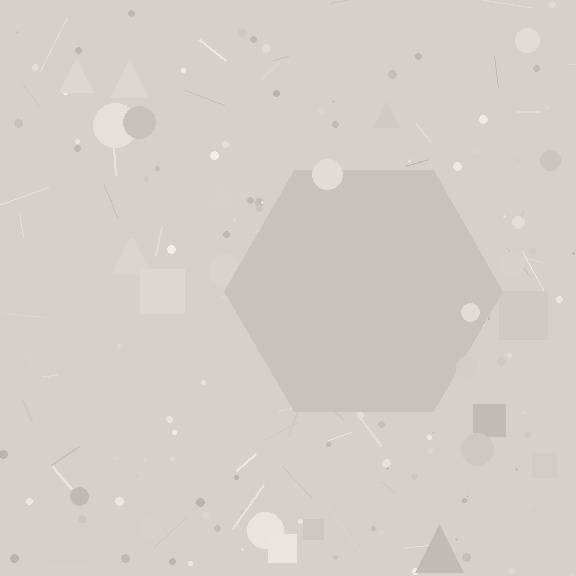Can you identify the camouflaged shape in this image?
The camouflaged shape is a hexagon.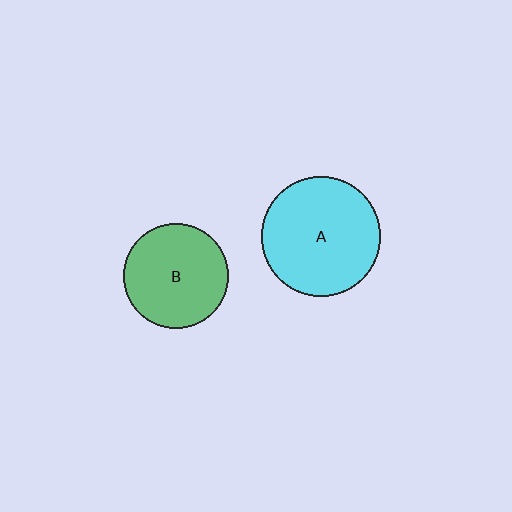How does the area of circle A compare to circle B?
Approximately 1.3 times.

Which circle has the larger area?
Circle A (cyan).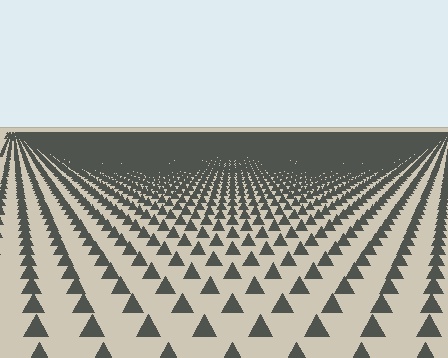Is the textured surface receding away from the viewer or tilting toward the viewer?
The surface is receding away from the viewer. Texture elements get smaller and denser toward the top.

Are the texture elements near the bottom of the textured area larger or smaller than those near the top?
Larger. Near the bottom, elements are closer to the viewer and appear at a bigger on-screen size.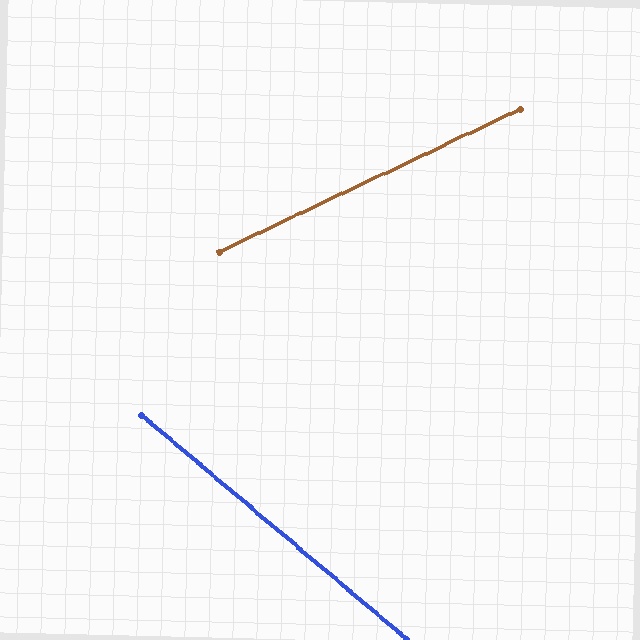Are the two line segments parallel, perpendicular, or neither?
Neither parallel nor perpendicular — they differ by about 65°.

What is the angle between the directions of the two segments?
Approximately 65 degrees.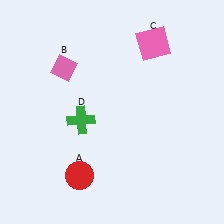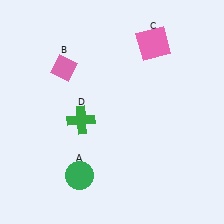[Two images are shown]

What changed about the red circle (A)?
In Image 1, A is red. In Image 2, it changed to green.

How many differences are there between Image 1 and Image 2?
There is 1 difference between the two images.